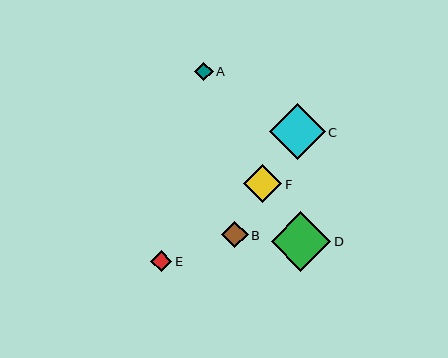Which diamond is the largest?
Diamond D is the largest with a size of approximately 59 pixels.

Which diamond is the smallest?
Diamond A is the smallest with a size of approximately 18 pixels.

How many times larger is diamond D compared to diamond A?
Diamond D is approximately 3.2 times the size of diamond A.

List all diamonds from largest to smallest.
From largest to smallest: D, C, F, B, E, A.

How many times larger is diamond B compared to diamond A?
Diamond B is approximately 1.4 times the size of diamond A.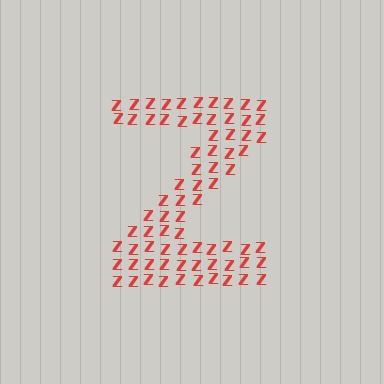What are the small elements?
The small elements are letter Z's.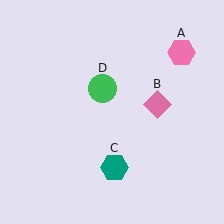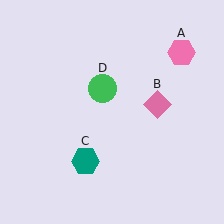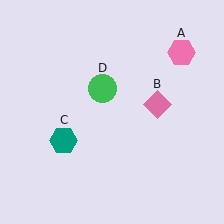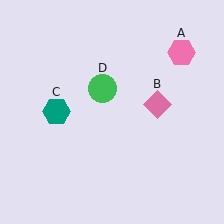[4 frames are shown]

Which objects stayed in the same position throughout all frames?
Pink hexagon (object A) and pink diamond (object B) and green circle (object D) remained stationary.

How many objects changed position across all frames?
1 object changed position: teal hexagon (object C).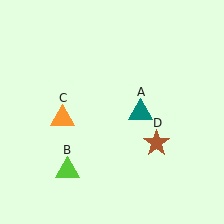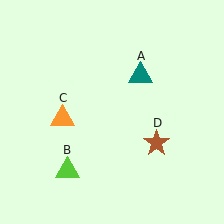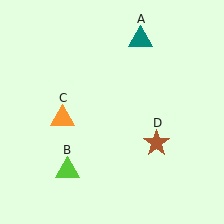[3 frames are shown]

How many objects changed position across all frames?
1 object changed position: teal triangle (object A).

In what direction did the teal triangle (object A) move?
The teal triangle (object A) moved up.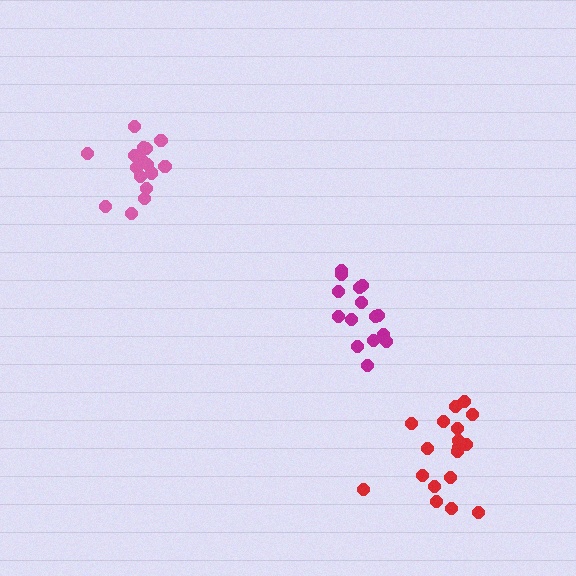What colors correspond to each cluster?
The clusters are colored: red, magenta, pink.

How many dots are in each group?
Group 1: 18 dots, Group 2: 15 dots, Group 3: 16 dots (49 total).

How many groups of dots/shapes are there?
There are 3 groups.